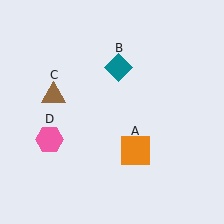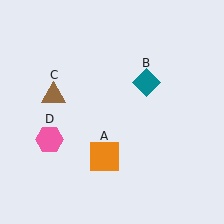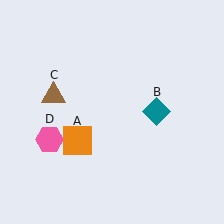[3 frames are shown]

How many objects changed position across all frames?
2 objects changed position: orange square (object A), teal diamond (object B).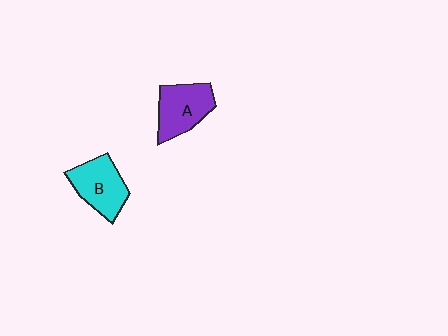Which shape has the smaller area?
Shape A (purple).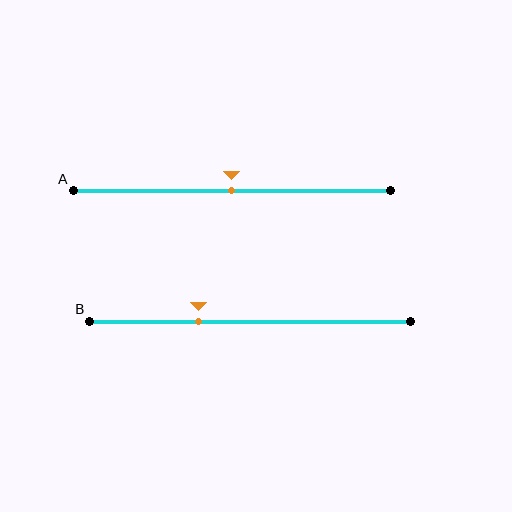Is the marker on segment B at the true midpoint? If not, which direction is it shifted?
No, the marker on segment B is shifted to the left by about 16% of the segment length.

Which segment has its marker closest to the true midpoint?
Segment A has its marker closest to the true midpoint.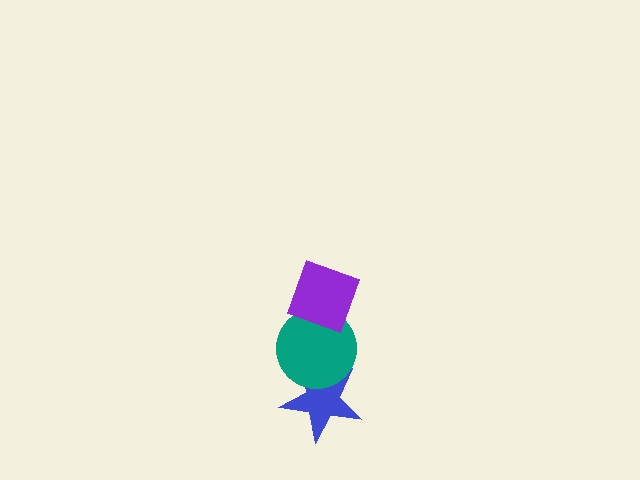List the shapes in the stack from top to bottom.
From top to bottom: the purple diamond, the teal circle, the blue star.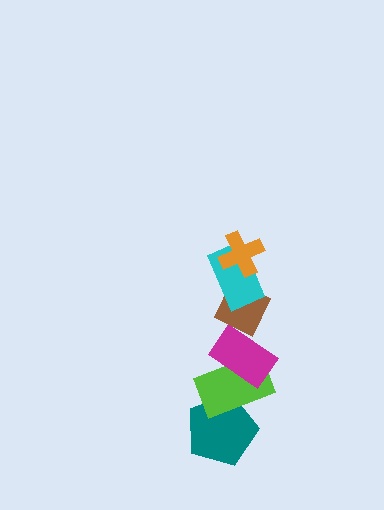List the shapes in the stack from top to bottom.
From top to bottom: the orange cross, the cyan rectangle, the brown diamond, the magenta rectangle, the lime rectangle, the teal pentagon.